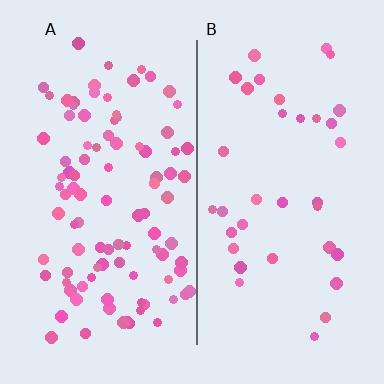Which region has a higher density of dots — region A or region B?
A (the left).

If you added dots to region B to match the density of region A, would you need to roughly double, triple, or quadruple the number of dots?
Approximately triple.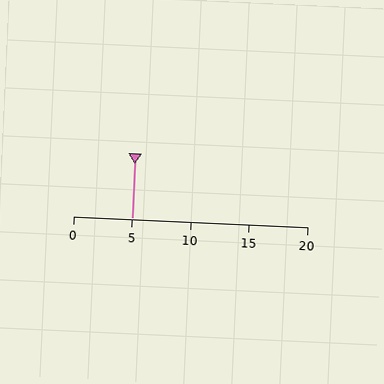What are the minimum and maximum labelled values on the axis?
The axis runs from 0 to 20.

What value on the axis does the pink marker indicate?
The marker indicates approximately 5.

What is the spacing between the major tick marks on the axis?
The major ticks are spaced 5 apart.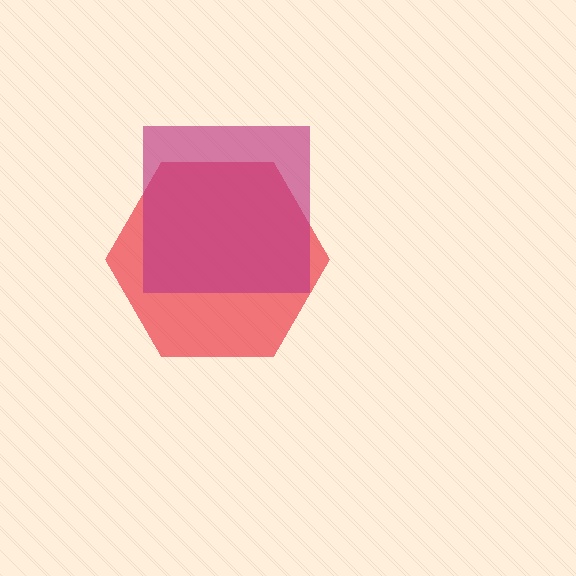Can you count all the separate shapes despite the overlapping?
Yes, there are 2 separate shapes.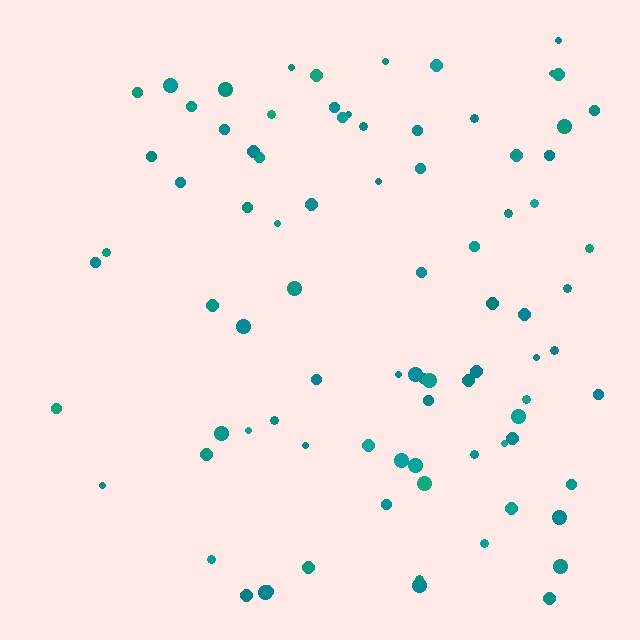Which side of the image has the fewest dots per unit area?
The left.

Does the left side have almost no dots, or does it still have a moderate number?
Still a moderate number, just noticeably fewer than the right.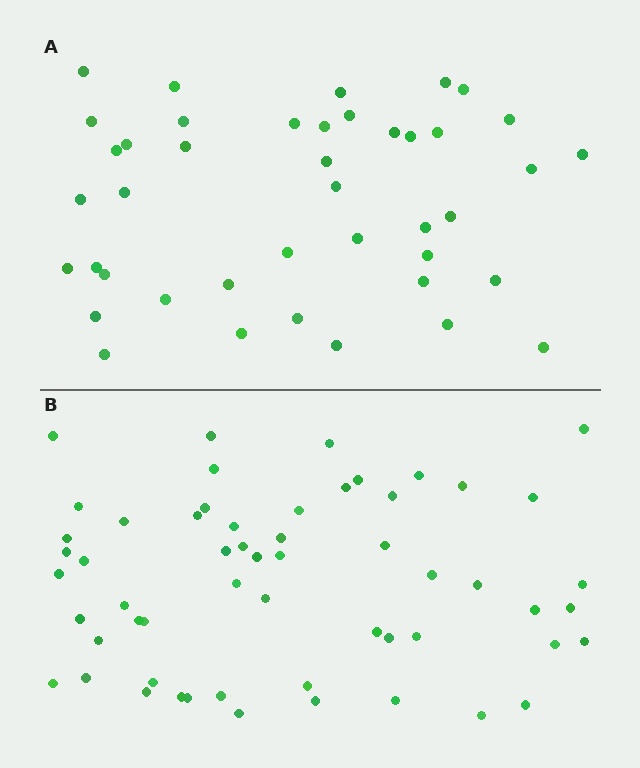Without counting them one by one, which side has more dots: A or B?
Region B (the bottom region) has more dots.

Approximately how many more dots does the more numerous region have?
Region B has approximately 15 more dots than region A.